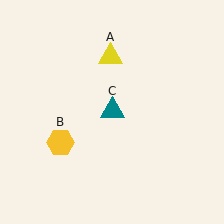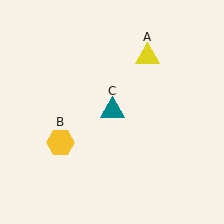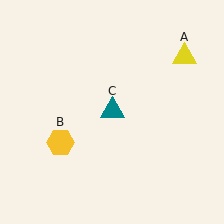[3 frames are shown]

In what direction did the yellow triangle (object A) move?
The yellow triangle (object A) moved right.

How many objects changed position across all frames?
1 object changed position: yellow triangle (object A).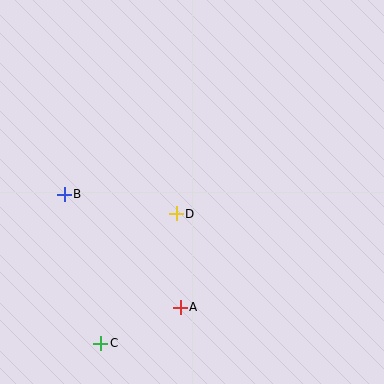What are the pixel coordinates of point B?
Point B is at (64, 194).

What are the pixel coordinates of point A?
Point A is at (180, 307).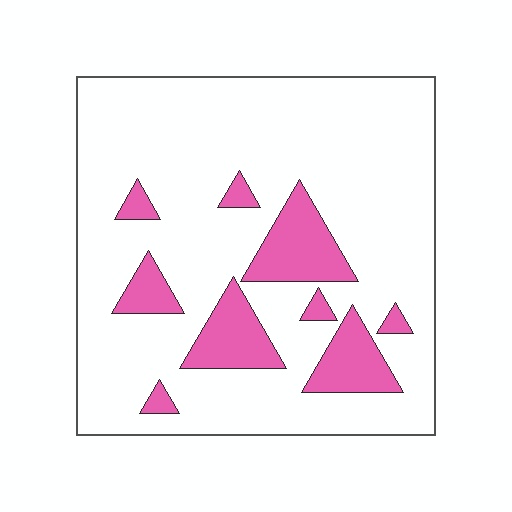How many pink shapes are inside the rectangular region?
9.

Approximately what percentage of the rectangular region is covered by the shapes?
Approximately 15%.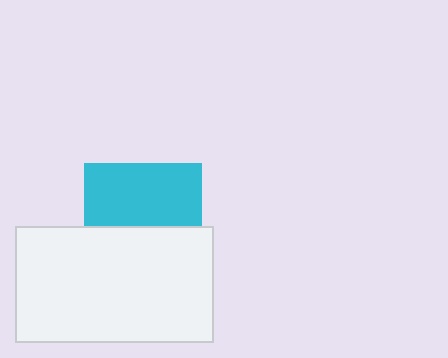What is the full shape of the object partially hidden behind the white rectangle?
The partially hidden object is a cyan square.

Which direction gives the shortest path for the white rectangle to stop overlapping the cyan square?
Moving down gives the shortest separation.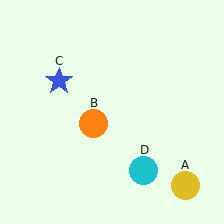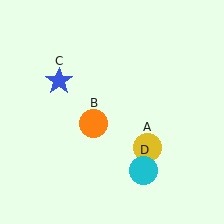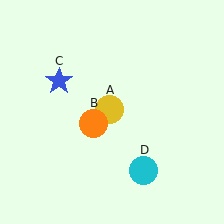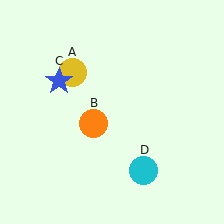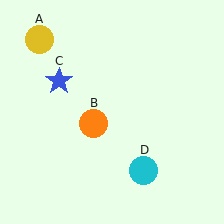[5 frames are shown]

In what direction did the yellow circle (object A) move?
The yellow circle (object A) moved up and to the left.